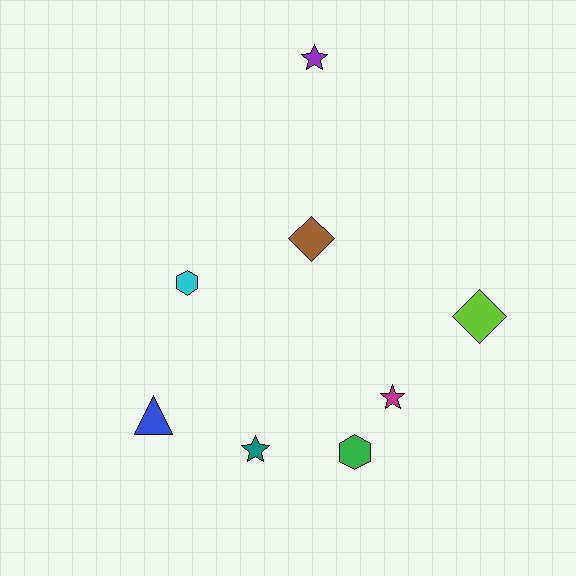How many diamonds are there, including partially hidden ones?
There are 2 diamonds.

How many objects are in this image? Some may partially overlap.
There are 8 objects.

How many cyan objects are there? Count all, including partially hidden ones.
There is 1 cyan object.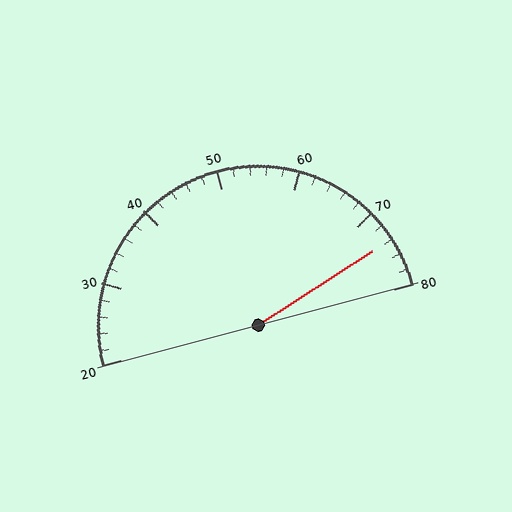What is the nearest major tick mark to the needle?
The nearest major tick mark is 70.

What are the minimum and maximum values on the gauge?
The gauge ranges from 20 to 80.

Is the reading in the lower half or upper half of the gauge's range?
The reading is in the upper half of the range (20 to 80).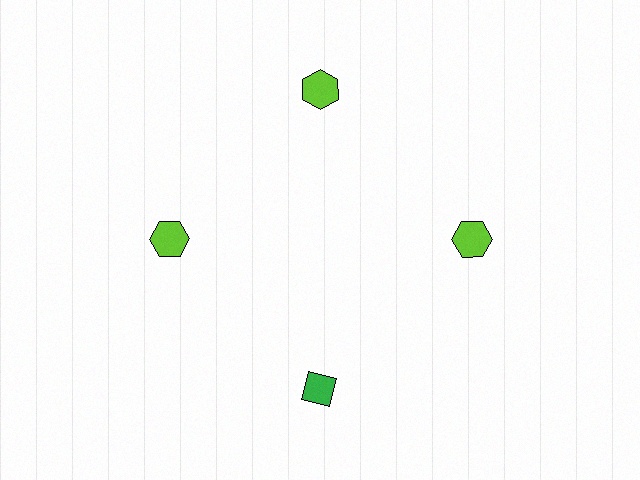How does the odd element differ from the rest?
It differs in both color (green instead of lime) and shape (diamond instead of hexagon).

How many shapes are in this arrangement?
There are 4 shapes arranged in a ring pattern.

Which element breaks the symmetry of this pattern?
The green diamond at roughly the 6 o'clock position breaks the symmetry. All other shapes are lime hexagons.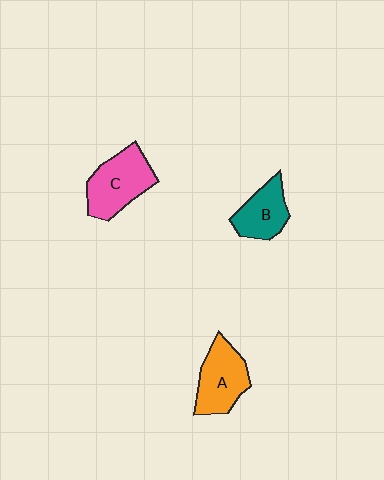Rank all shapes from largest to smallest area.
From largest to smallest: C (pink), A (orange), B (teal).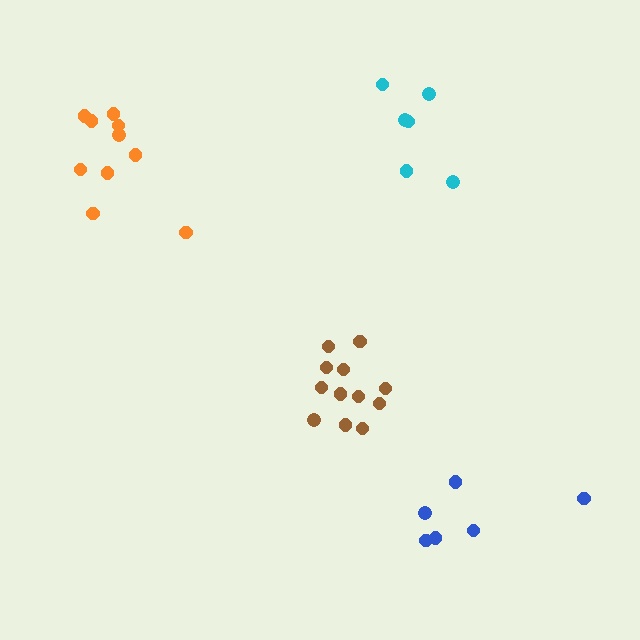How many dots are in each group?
Group 1: 12 dots, Group 2: 10 dots, Group 3: 6 dots, Group 4: 6 dots (34 total).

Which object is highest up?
The cyan cluster is topmost.